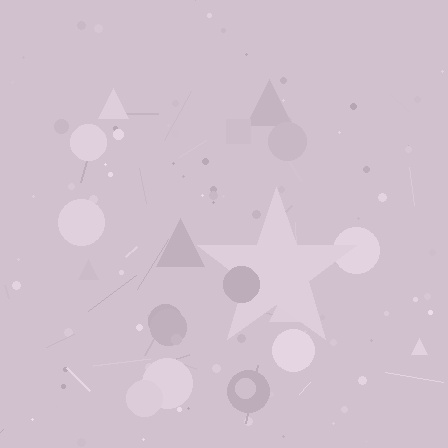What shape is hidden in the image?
A star is hidden in the image.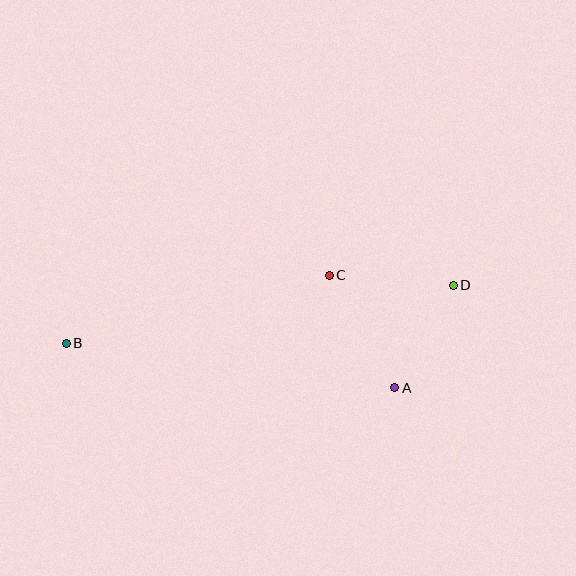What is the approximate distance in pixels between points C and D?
The distance between C and D is approximately 124 pixels.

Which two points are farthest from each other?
Points B and D are farthest from each other.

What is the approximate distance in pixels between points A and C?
The distance between A and C is approximately 130 pixels.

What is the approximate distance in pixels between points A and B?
The distance between A and B is approximately 331 pixels.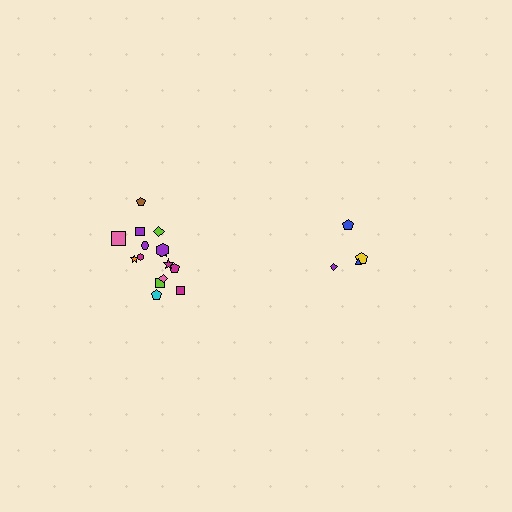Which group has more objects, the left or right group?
The left group.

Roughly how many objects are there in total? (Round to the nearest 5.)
Roughly 20 objects in total.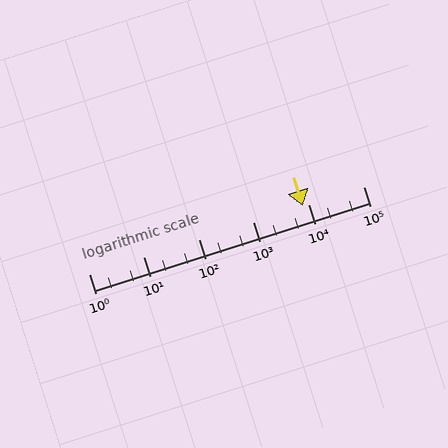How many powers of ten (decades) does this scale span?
The scale spans 5 decades, from 1 to 100000.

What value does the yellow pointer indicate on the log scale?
The pointer indicates approximately 7800.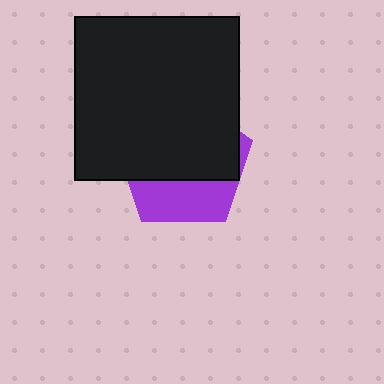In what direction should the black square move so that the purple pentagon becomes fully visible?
The black square should move up. That is the shortest direction to clear the overlap and leave the purple pentagon fully visible.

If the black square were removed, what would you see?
You would see the complete purple pentagon.